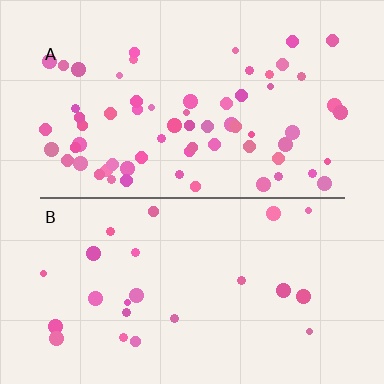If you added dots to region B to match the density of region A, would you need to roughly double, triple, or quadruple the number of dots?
Approximately triple.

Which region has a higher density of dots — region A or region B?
A (the top).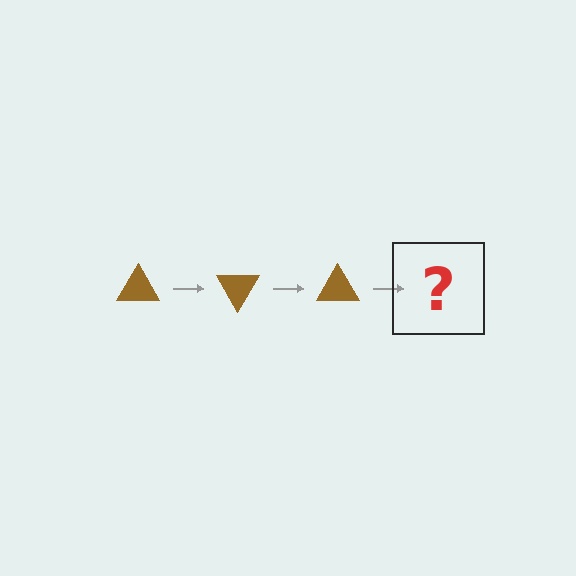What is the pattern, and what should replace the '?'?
The pattern is that the triangle rotates 60 degrees each step. The '?' should be a brown triangle rotated 180 degrees.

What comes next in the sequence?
The next element should be a brown triangle rotated 180 degrees.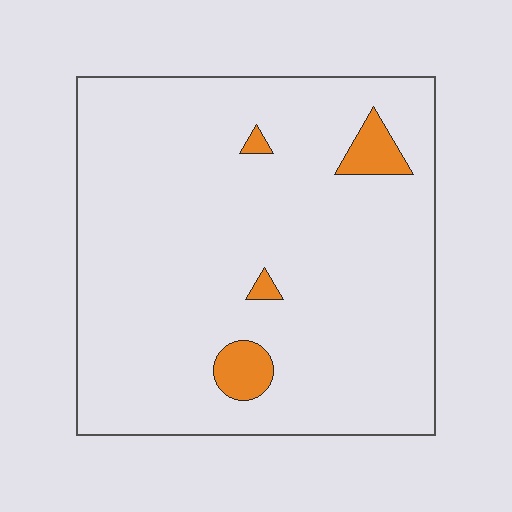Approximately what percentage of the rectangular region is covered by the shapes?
Approximately 5%.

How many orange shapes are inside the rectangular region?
4.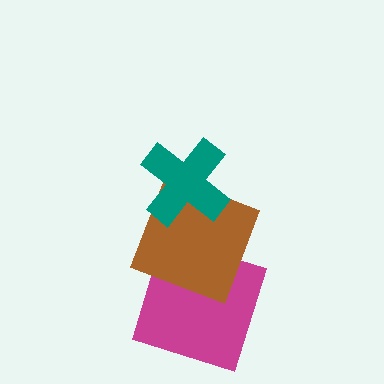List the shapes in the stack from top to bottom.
From top to bottom: the teal cross, the brown square, the magenta square.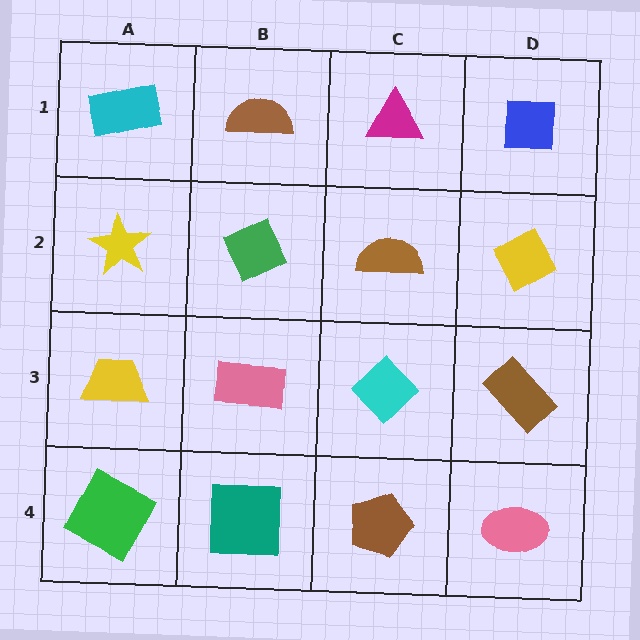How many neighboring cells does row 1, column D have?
2.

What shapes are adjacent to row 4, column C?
A cyan diamond (row 3, column C), a teal square (row 4, column B), a pink ellipse (row 4, column D).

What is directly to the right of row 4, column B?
A brown pentagon.